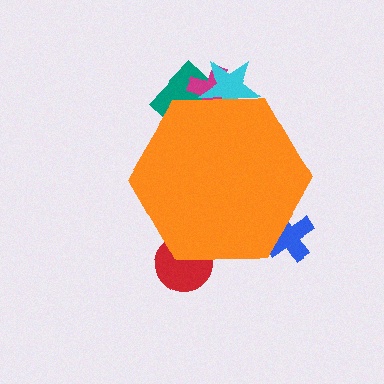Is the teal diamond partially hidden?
Yes, the teal diamond is partially hidden behind the orange hexagon.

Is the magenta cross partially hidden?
Yes, the magenta cross is partially hidden behind the orange hexagon.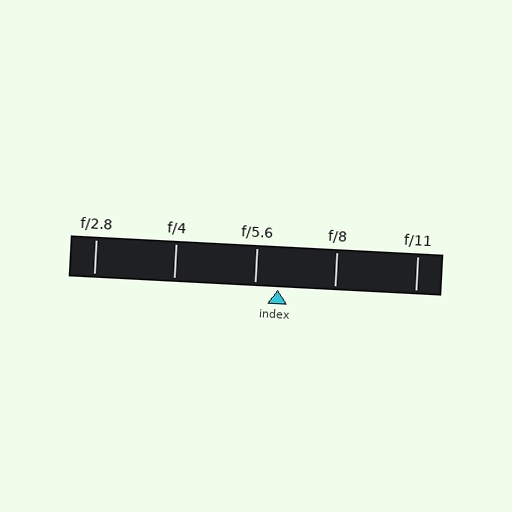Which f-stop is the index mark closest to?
The index mark is closest to f/5.6.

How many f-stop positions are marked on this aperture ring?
There are 5 f-stop positions marked.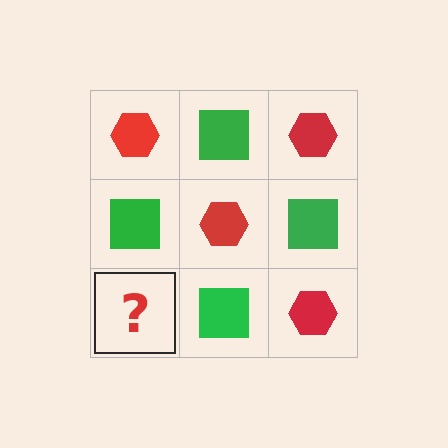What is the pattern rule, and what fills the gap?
The rule is that it alternates red hexagon and green square in a checkerboard pattern. The gap should be filled with a red hexagon.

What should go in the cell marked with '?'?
The missing cell should contain a red hexagon.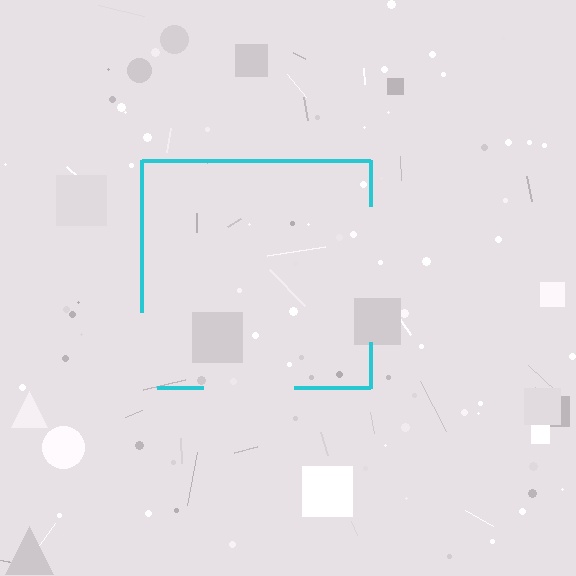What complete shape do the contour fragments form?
The contour fragments form a square.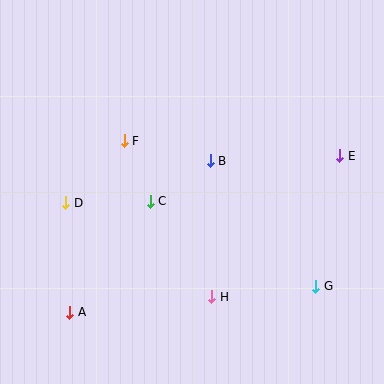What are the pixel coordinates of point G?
Point G is at (316, 286).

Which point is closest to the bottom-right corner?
Point G is closest to the bottom-right corner.